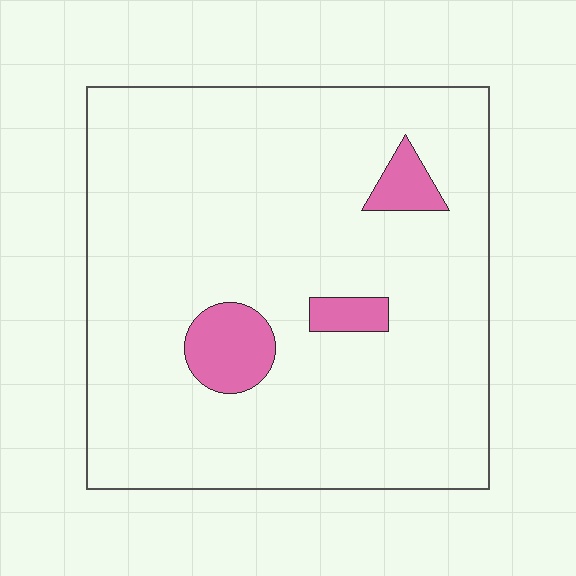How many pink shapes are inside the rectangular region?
3.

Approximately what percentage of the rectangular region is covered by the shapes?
Approximately 10%.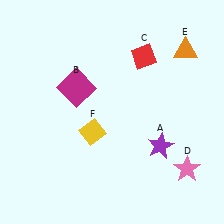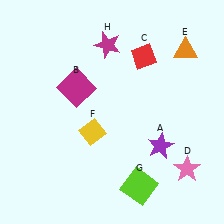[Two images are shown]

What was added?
A lime square (G), a magenta star (H) were added in Image 2.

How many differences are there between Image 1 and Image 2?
There are 2 differences between the two images.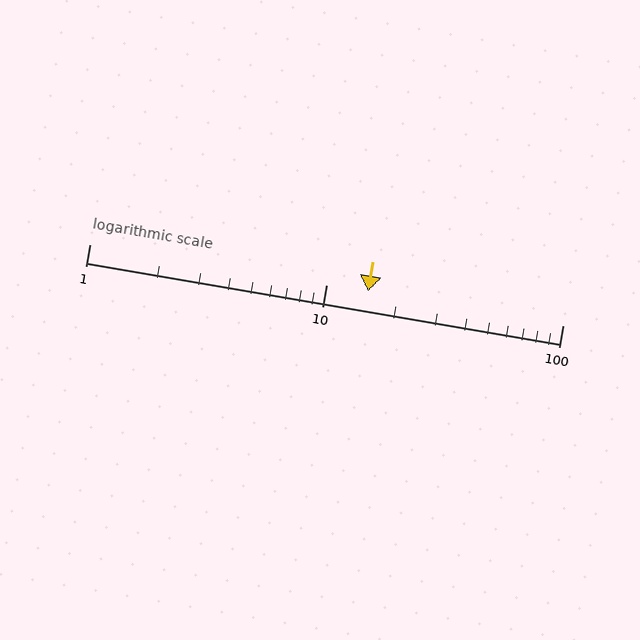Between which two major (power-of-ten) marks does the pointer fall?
The pointer is between 10 and 100.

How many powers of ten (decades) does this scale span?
The scale spans 2 decades, from 1 to 100.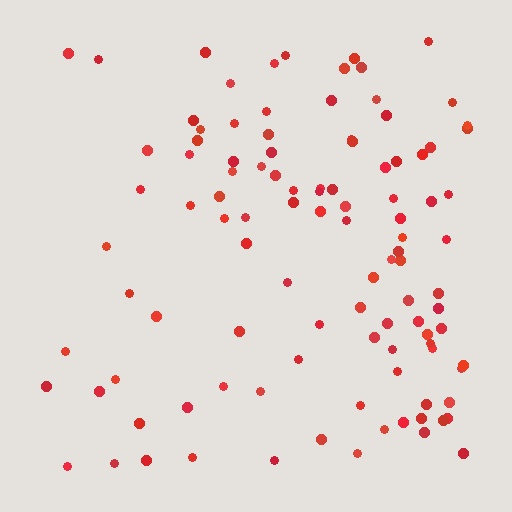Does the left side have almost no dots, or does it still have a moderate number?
Still a moderate number, just noticeably fewer than the right.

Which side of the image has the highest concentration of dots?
The right.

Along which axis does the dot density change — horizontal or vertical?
Horizontal.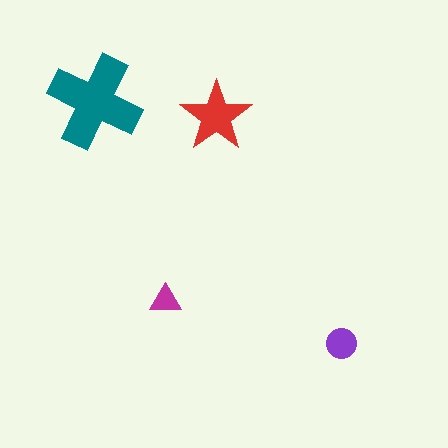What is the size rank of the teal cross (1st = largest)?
1st.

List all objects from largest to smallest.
The teal cross, the red star, the purple circle, the magenta triangle.